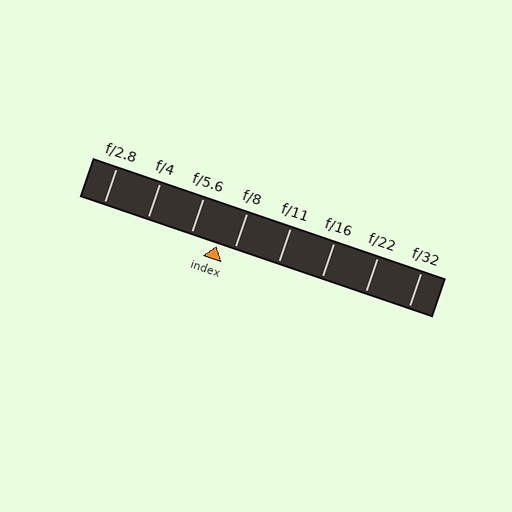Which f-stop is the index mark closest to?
The index mark is closest to f/8.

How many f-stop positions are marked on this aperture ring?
There are 8 f-stop positions marked.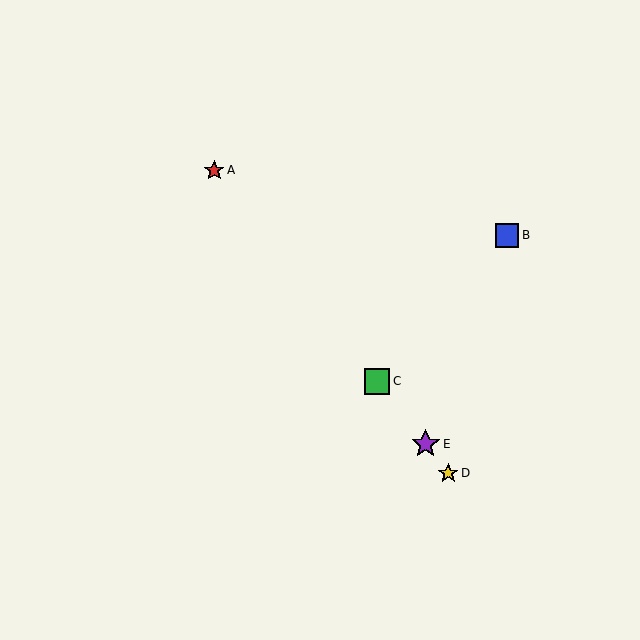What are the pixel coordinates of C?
Object C is at (377, 381).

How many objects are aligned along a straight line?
4 objects (A, C, D, E) are aligned along a straight line.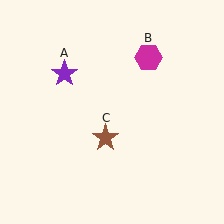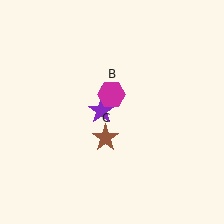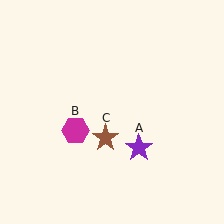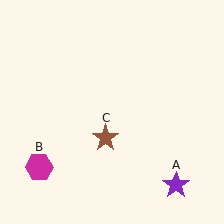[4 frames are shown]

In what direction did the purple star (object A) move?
The purple star (object A) moved down and to the right.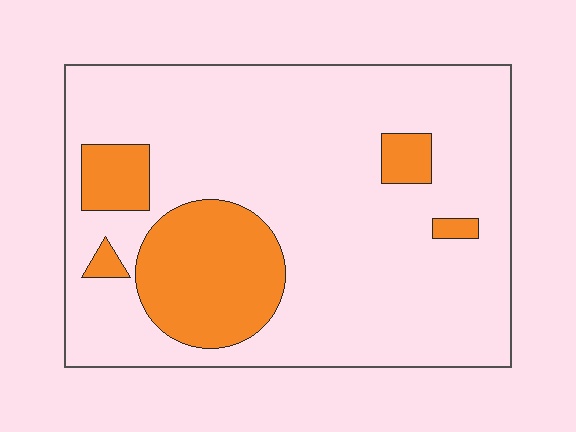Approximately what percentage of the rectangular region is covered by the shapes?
Approximately 20%.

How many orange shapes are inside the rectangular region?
5.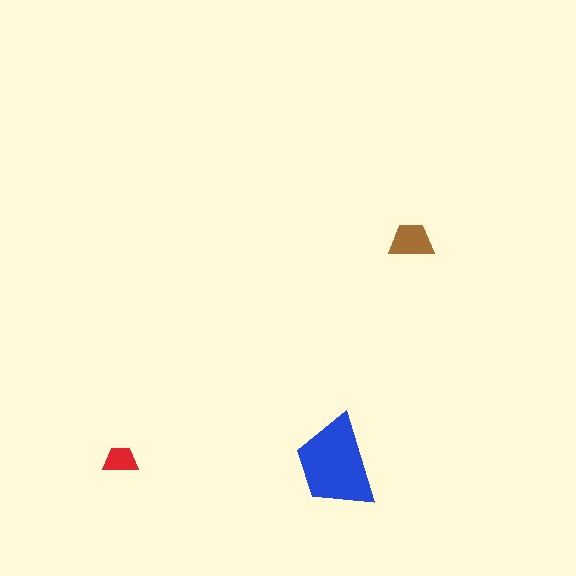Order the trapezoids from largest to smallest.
the blue one, the brown one, the red one.